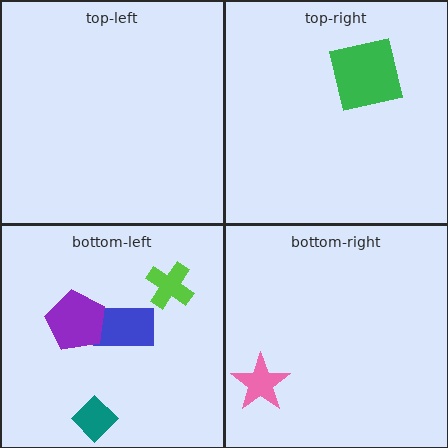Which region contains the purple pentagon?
The bottom-left region.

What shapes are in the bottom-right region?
The pink star.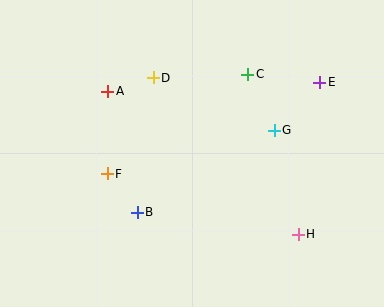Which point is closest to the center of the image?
Point B at (137, 212) is closest to the center.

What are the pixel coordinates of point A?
Point A is at (108, 91).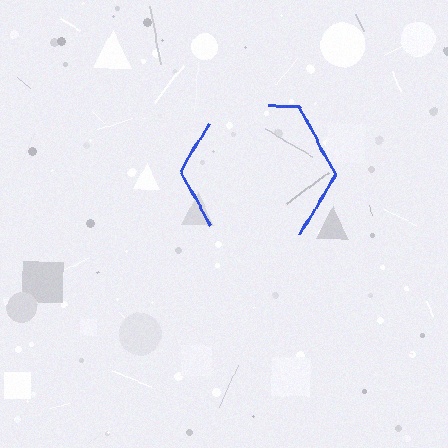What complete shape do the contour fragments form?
The contour fragments form a hexagon.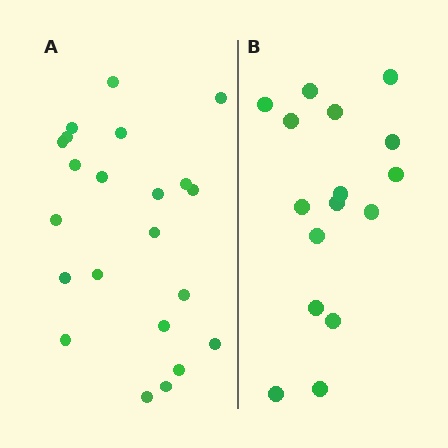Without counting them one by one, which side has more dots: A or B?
Region A (the left region) has more dots.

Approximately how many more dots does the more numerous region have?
Region A has about 6 more dots than region B.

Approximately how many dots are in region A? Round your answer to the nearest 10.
About 20 dots. (The exact count is 22, which rounds to 20.)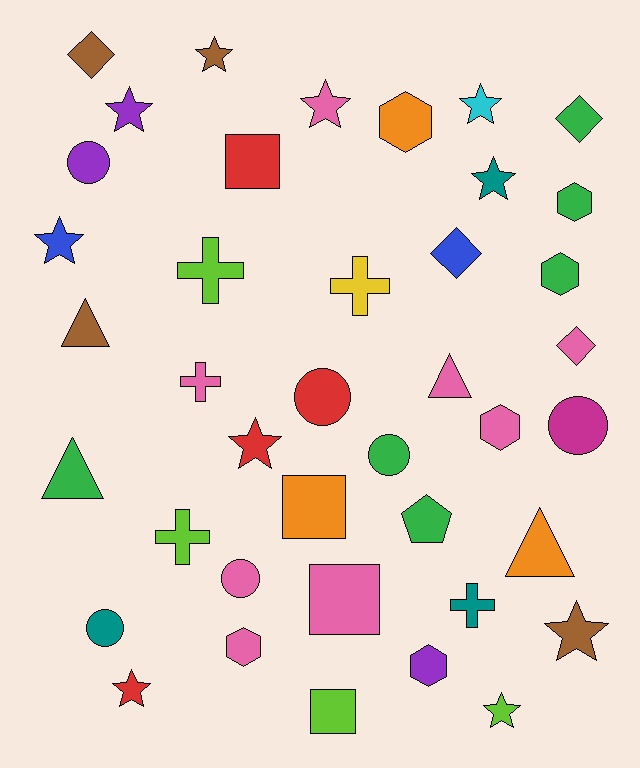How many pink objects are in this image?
There are 8 pink objects.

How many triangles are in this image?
There are 4 triangles.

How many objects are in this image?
There are 40 objects.